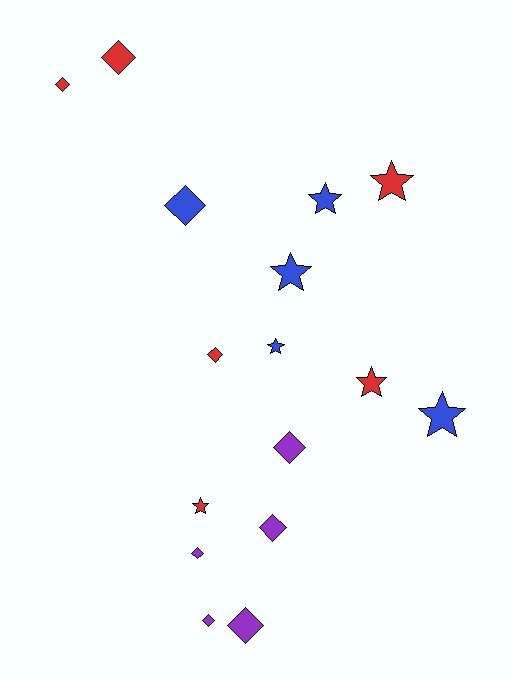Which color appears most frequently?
Red, with 6 objects.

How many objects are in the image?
There are 16 objects.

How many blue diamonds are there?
There is 1 blue diamond.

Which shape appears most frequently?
Diamond, with 9 objects.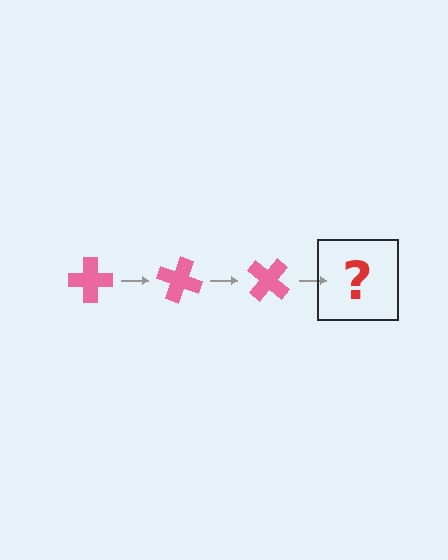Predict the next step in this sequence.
The next step is a pink cross rotated 60 degrees.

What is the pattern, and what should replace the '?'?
The pattern is that the cross rotates 20 degrees each step. The '?' should be a pink cross rotated 60 degrees.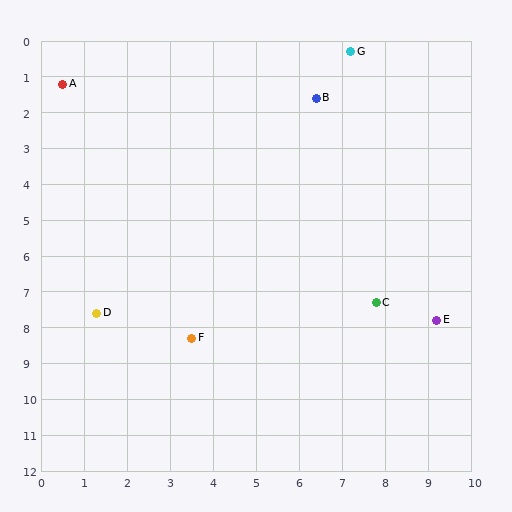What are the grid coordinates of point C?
Point C is at approximately (7.8, 7.3).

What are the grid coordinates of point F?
Point F is at approximately (3.5, 8.3).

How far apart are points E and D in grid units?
Points E and D are about 7.9 grid units apart.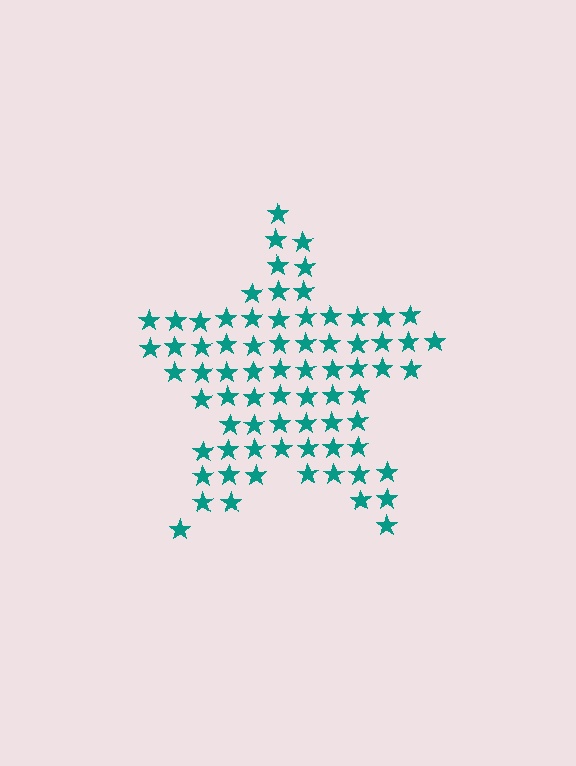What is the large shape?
The large shape is a star.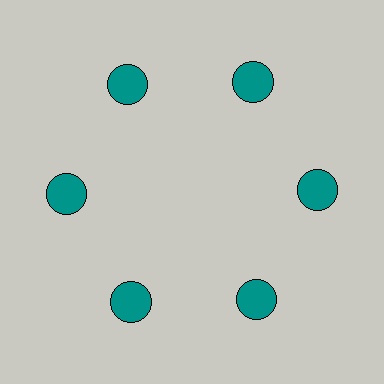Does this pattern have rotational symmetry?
Yes, this pattern has 6-fold rotational symmetry. It looks the same after rotating 60 degrees around the center.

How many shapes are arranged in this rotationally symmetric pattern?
There are 6 shapes, arranged in 6 groups of 1.